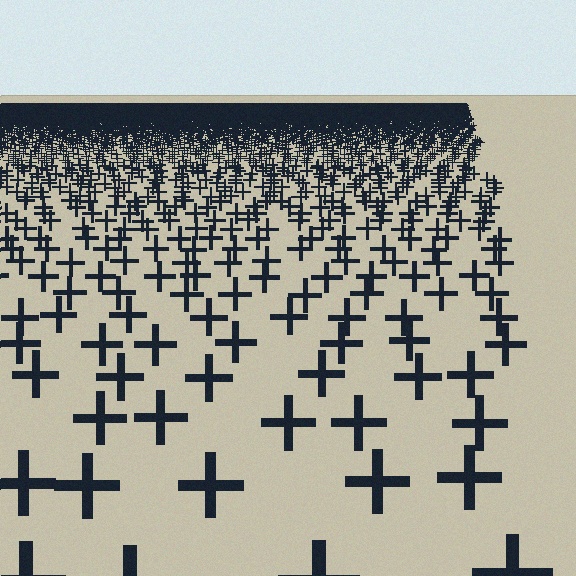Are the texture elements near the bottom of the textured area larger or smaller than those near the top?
Larger. Near the bottom, elements are closer to the viewer and appear at a bigger on-screen size.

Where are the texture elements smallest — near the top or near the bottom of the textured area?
Near the top.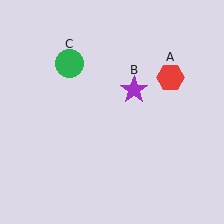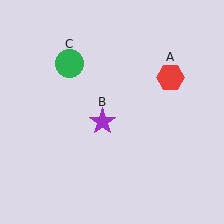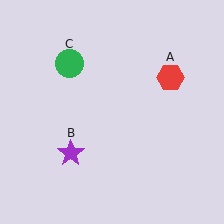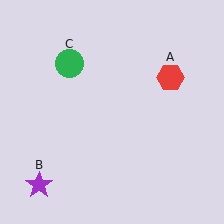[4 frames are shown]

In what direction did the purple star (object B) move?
The purple star (object B) moved down and to the left.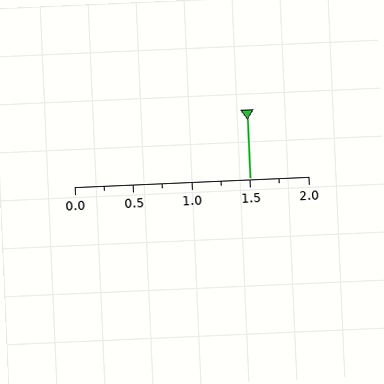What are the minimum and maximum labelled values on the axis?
The axis runs from 0.0 to 2.0.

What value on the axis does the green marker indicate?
The marker indicates approximately 1.5.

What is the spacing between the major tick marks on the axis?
The major ticks are spaced 0.5 apart.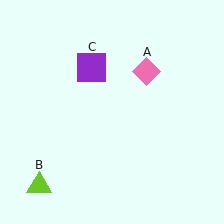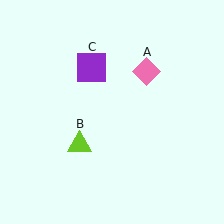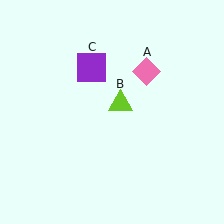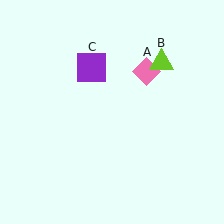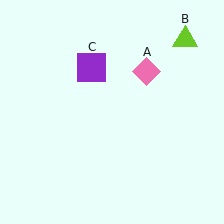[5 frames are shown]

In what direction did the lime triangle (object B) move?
The lime triangle (object B) moved up and to the right.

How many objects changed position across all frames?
1 object changed position: lime triangle (object B).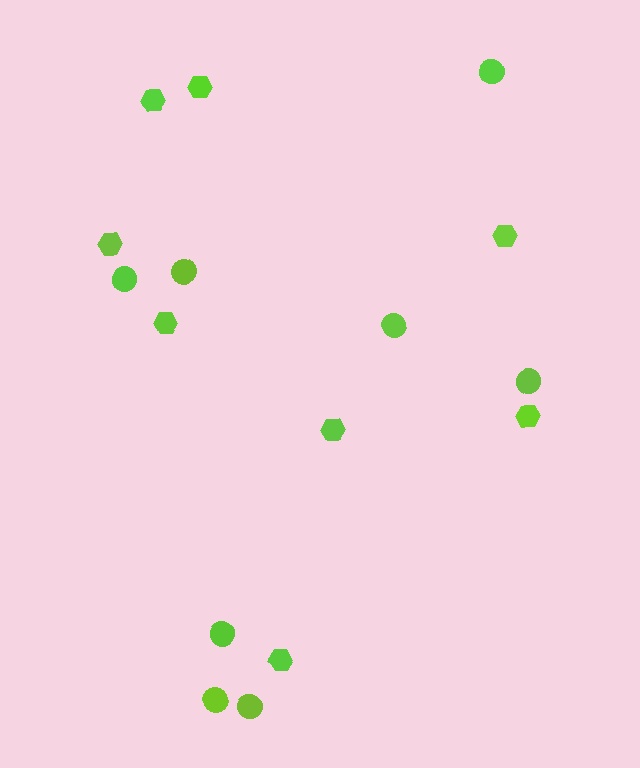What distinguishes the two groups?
There are 2 groups: one group of hexagons (8) and one group of circles (8).